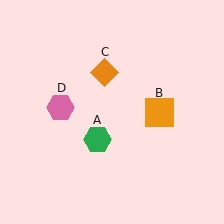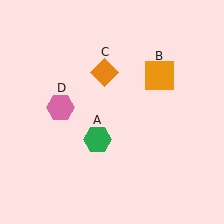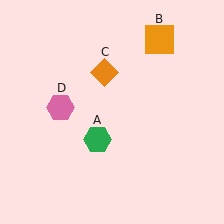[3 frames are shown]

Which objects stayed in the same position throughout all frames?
Green hexagon (object A) and orange diamond (object C) and pink hexagon (object D) remained stationary.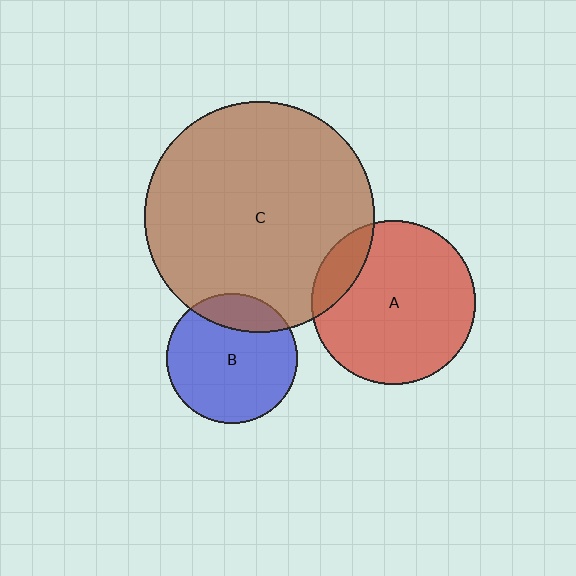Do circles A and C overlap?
Yes.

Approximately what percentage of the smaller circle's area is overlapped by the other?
Approximately 15%.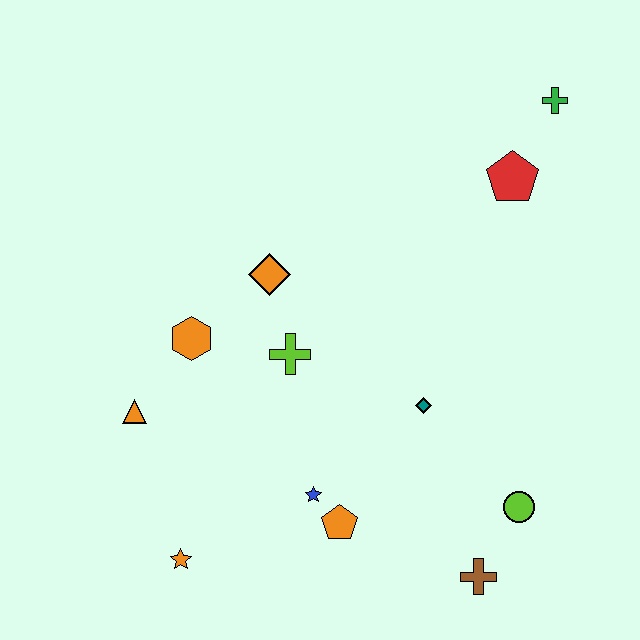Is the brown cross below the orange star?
Yes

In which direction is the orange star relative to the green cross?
The orange star is below the green cross.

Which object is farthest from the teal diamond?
The green cross is farthest from the teal diamond.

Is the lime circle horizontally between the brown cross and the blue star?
No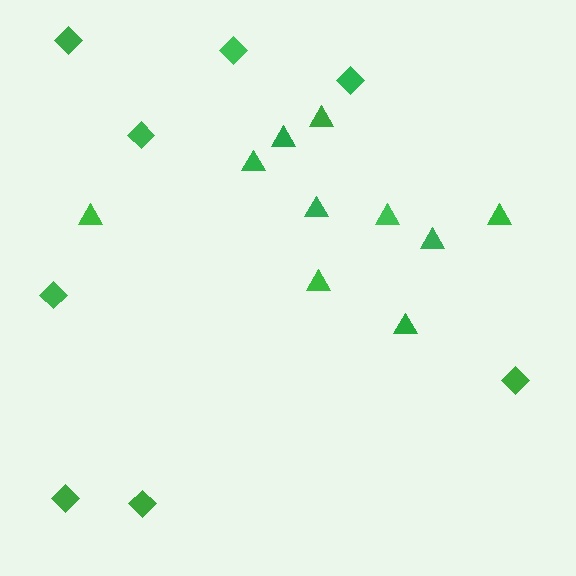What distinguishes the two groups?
There are 2 groups: one group of triangles (10) and one group of diamonds (8).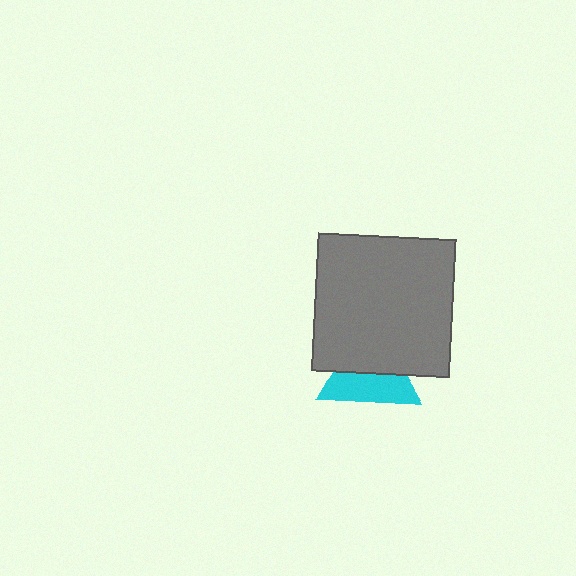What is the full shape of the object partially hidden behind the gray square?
The partially hidden object is a cyan triangle.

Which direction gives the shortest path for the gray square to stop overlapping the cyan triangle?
Moving up gives the shortest separation.